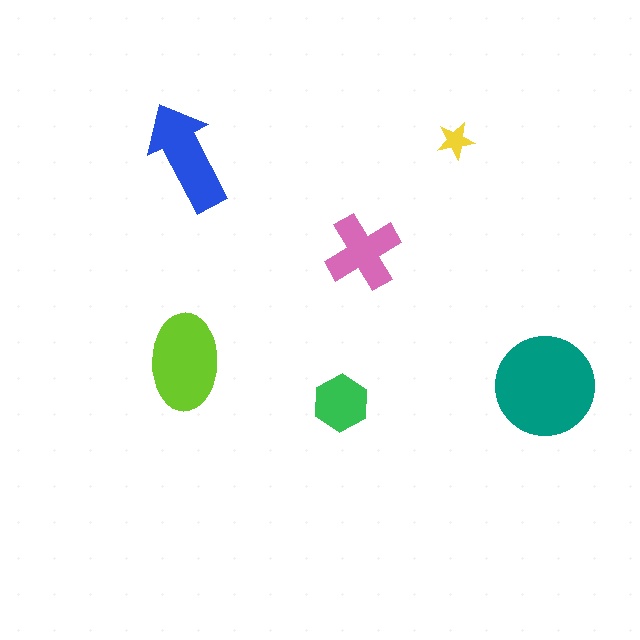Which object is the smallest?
The yellow star.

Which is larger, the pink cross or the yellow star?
The pink cross.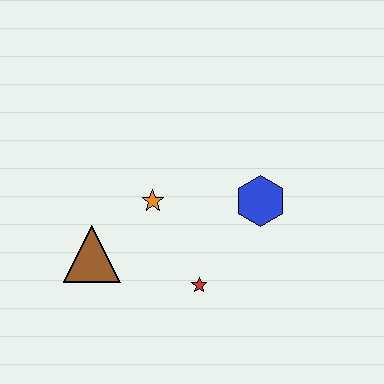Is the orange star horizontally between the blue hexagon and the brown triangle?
Yes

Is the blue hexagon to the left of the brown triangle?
No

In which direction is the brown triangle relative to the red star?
The brown triangle is to the left of the red star.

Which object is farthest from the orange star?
The blue hexagon is farthest from the orange star.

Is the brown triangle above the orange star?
No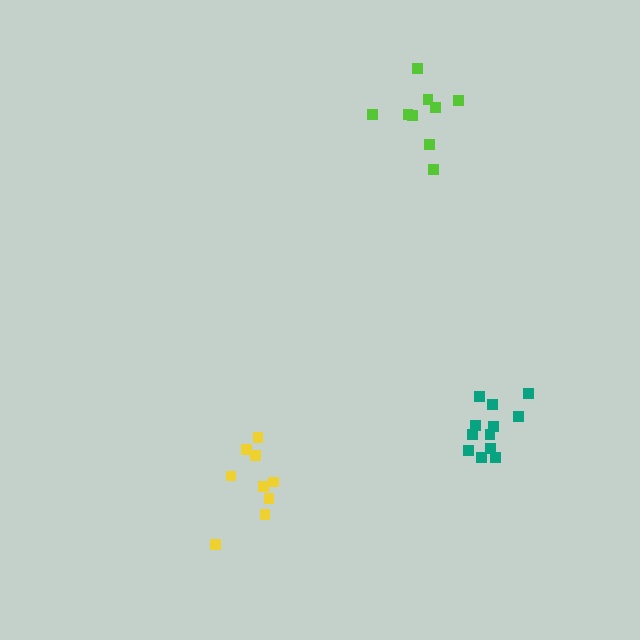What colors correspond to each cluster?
The clusters are colored: teal, lime, yellow.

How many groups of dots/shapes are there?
There are 3 groups.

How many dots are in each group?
Group 1: 12 dots, Group 2: 9 dots, Group 3: 9 dots (30 total).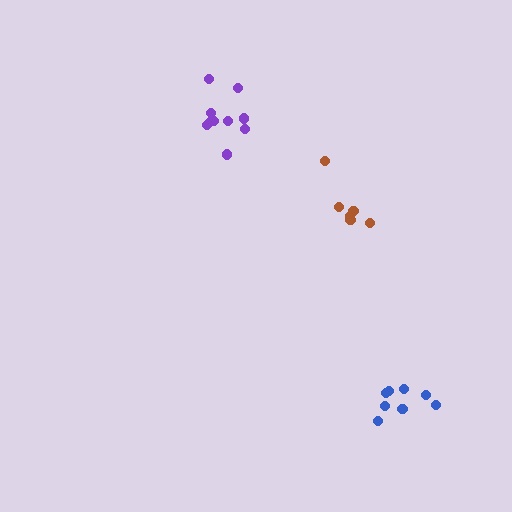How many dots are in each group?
Group 1: 10 dots, Group 2: 6 dots, Group 3: 8 dots (24 total).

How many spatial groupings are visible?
There are 3 spatial groupings.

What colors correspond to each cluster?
The clusters are colored: purple, brown, blue.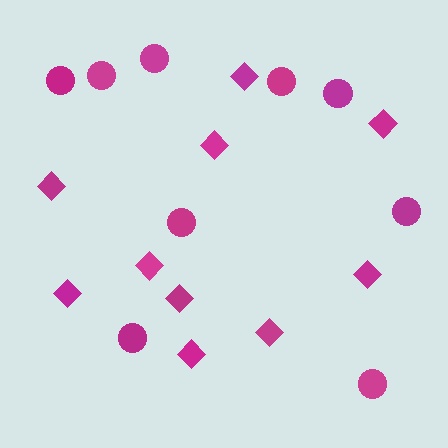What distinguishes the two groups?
There are 2 groups: one group of diamonds (10) and one group of circles (9).